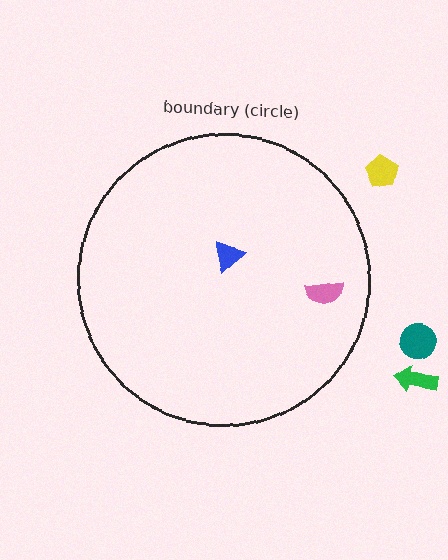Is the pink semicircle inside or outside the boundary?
Inside.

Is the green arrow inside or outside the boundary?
Outside.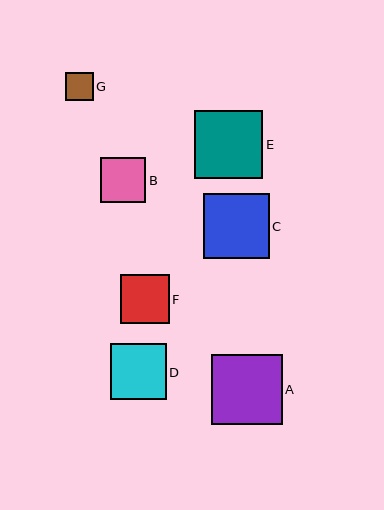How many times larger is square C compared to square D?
Square C is approximately 1.2 times the size of square D.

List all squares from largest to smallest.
From largest to smallest: A, E, C, D, F, B, G.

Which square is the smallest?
Square G is the smallest with a size of approximately 28 pixels.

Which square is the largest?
Square A is the largest with a size of approximately 71 pixels.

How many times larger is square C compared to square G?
Square C is approximately 2.3 times the size of square G.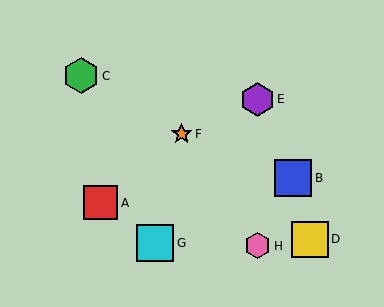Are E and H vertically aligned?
Yes, both are at x≈257.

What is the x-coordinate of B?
Object B is at x≈293.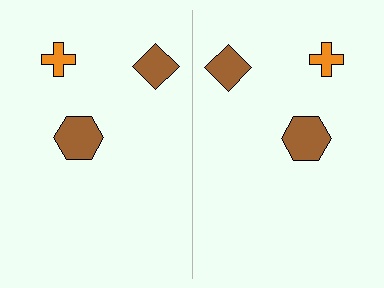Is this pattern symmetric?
Yes, this pattern has bilateral (reflection) symmetry.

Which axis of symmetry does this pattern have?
The pattern has a vertical axis of symmetry running through the center of the image.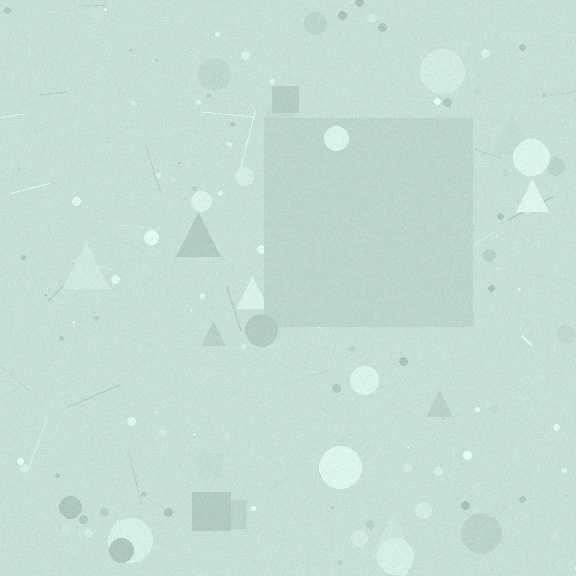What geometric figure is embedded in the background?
A square is embedded in the background.